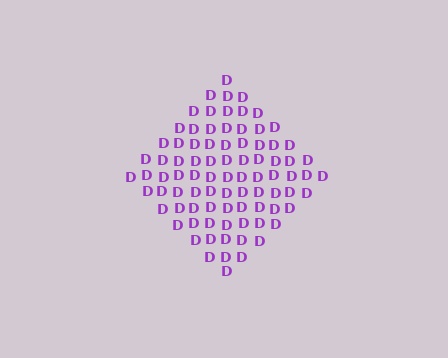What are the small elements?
The small elements are letter D's.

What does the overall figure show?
The overall figure shows a diamond.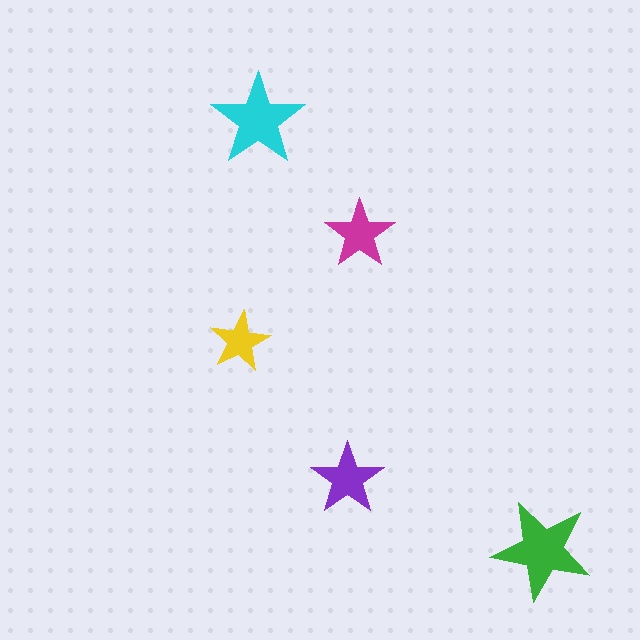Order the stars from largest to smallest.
the green one, the cyan one, the purple one, the magenta one, the yellow one.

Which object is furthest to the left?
The yellow star is leftmost.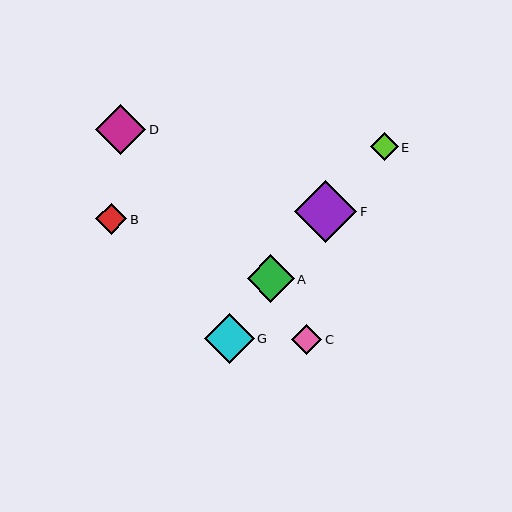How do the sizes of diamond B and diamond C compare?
Diamond B and diamond C are approximately the same size.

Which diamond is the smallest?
Diamond E is the smallest with a size of approximately 28 pixels.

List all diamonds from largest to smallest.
From largest to smallest: F, D, G, A, B, C, E.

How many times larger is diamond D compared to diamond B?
Diamond D is approximately 1.6 times the size of diamond B.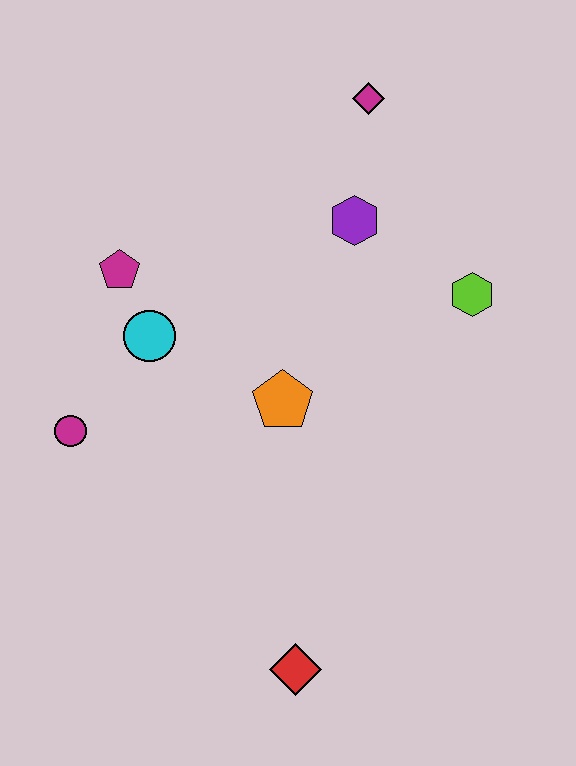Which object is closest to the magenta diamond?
The purple hexagon is closest to the magenta diamond.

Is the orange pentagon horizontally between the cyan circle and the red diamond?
Yes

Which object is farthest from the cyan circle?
The red diamond is farthest from the cyan circle.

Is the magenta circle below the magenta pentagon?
Yes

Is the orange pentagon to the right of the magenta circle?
Yes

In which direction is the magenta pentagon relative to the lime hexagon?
The magenta pentagon is to the left of the lime hexagon.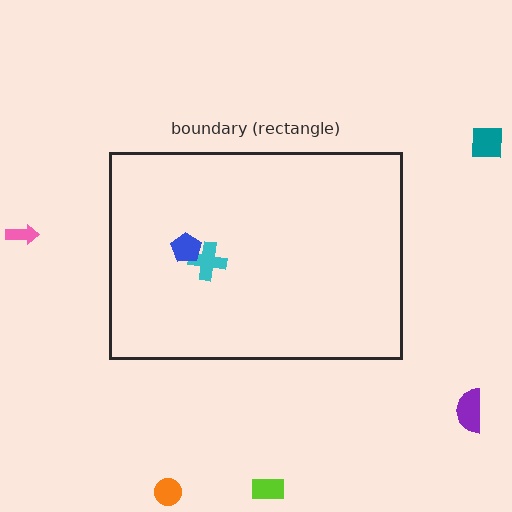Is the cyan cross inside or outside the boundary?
Inside.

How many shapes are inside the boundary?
2 inside, 5 outside.